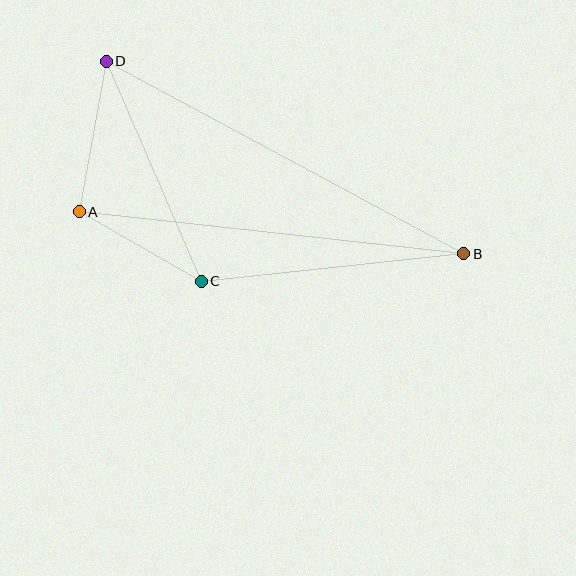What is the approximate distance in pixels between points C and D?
The distance between C and D is approximately 239 pixels.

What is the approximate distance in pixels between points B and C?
The distance between B and C is approximately 264 pixels.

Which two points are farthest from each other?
Points B and D are farthest from each other.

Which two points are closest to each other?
Points A and C are closest to each other.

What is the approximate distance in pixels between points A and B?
The distance between A and B is approximately 387 pixels.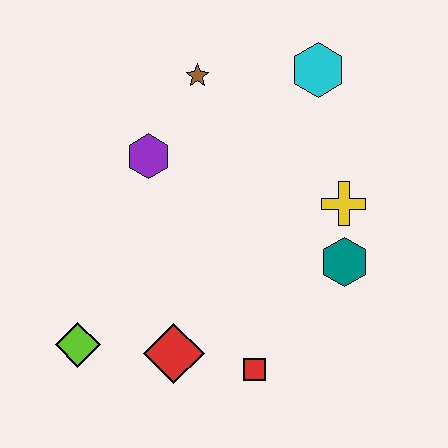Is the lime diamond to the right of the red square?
No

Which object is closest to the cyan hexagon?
The brown star is closest to the cyan hexagon.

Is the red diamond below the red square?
No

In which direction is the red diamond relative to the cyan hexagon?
The red diamond is below the cyan hexagon.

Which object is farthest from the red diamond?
The cyan hexagon is farthest from the red diamond.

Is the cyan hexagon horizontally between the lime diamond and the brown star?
No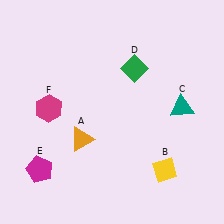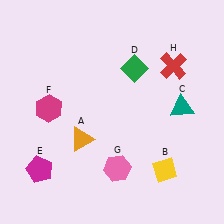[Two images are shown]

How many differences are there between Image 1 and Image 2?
There are 2 differences between the two images.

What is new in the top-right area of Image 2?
A red cross (H) was added in the top-right area of Image 2.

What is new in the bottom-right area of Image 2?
A pink hexagon (G) was added in the bottom-right area of Image 2.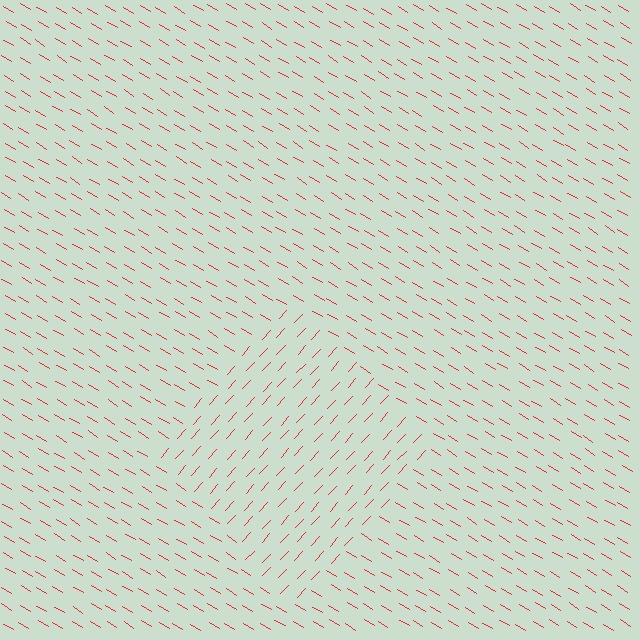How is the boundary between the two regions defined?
The boundary is defined purely by a change in line orientation (approximately 79 degrees difference). All lines are the same color and thickness.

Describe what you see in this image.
The image is filled with small red line segments. A diamond region in the image has lines oriented differently from the surrounding lines, creating a visible texture boundary.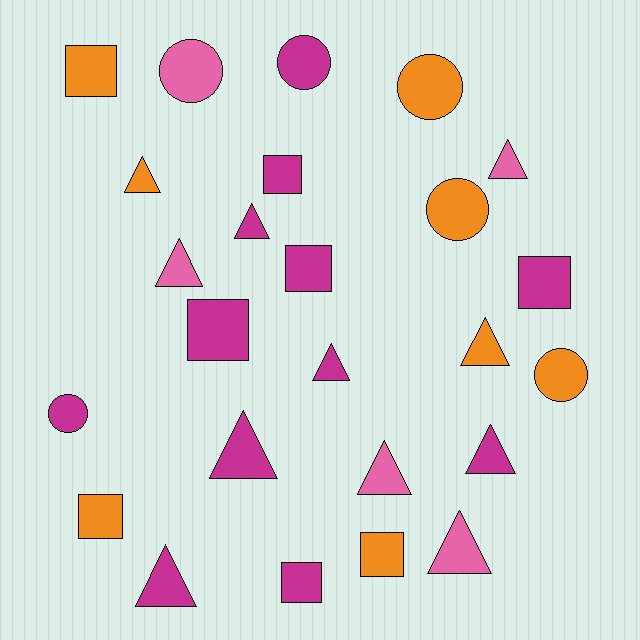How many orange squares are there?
There are 3 orange squares.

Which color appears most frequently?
Magenta, with 12 objects.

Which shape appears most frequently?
Triangle, with 11 objects.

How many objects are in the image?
There are 25 objects.